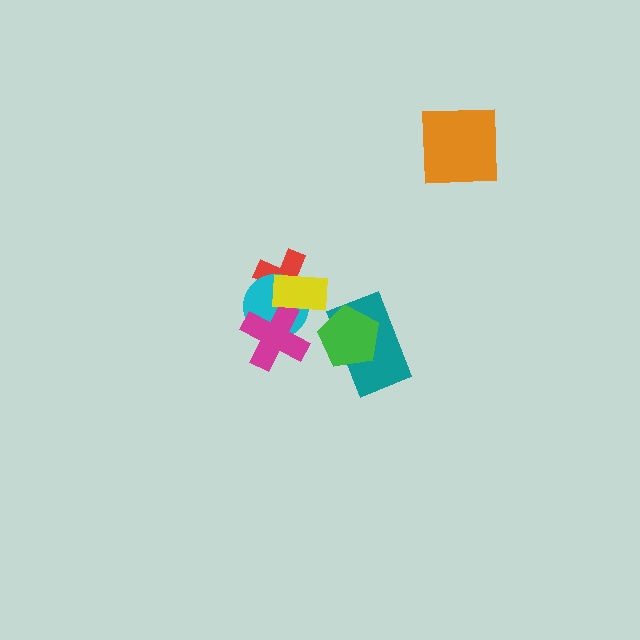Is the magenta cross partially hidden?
Yes, it is partially covered by another shape.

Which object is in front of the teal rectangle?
The green pentagon is in front of the teal rectangle.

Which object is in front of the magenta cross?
The yellow rectangle is in front of the magenta cross.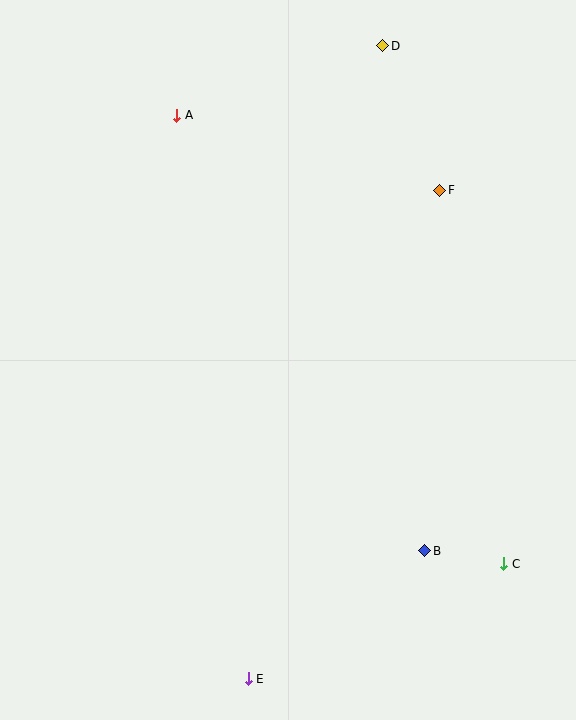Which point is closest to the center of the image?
Point F at (440, 190) is closest to the center.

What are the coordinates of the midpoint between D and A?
The midpoint between D and A is at (280, 81).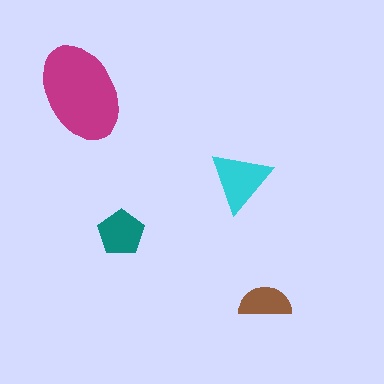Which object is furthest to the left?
The magenta ellipse is leftmost.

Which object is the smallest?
The brown semicircle.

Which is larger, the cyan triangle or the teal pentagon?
The cyan triangle.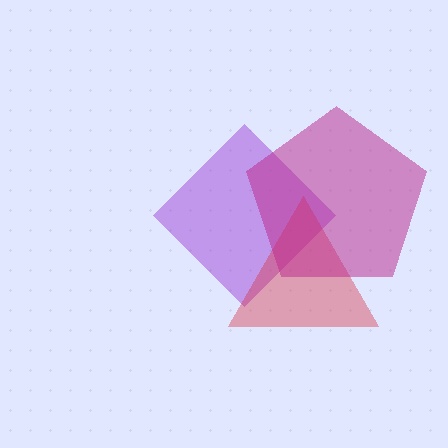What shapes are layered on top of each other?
The layered shapes are: a purple diamond, a red triangle, a magenta pentagon.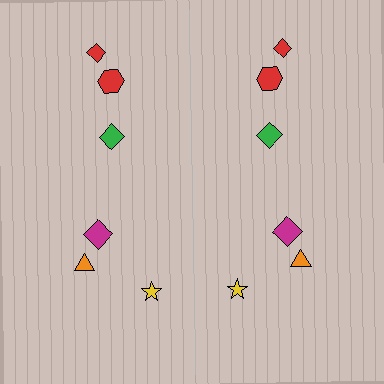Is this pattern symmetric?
Yes, this pattern has bilateral (reflection) symmetry.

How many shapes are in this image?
There are 12 shapes in this image.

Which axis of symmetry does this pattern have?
The pattern has a vertical axis of symmetry running through the center of the image.